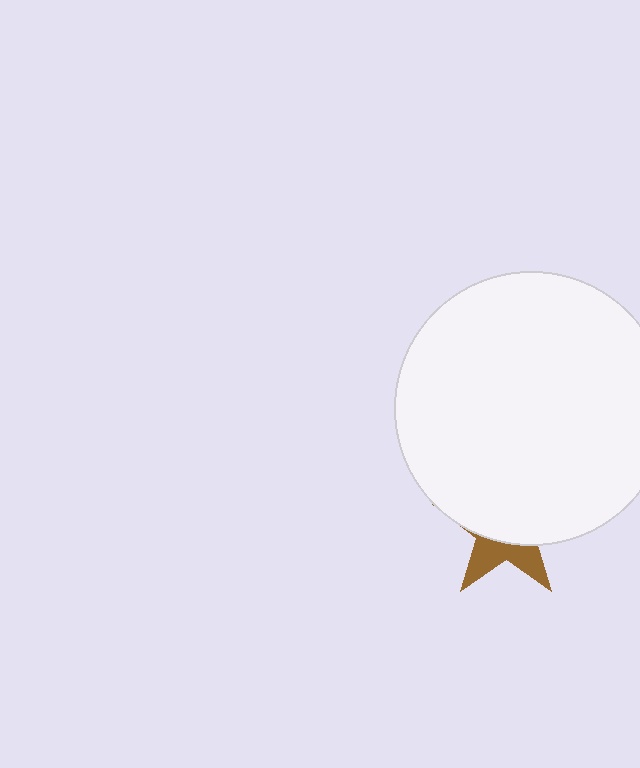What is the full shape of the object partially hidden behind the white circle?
The partially hidden object is a brown star.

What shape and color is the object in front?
The object in front is a white circle.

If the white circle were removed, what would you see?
You would see the complete brown star.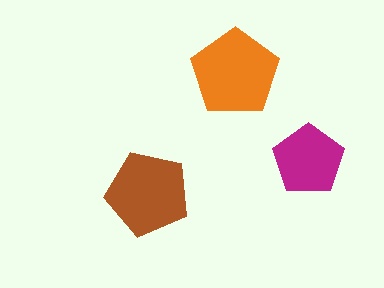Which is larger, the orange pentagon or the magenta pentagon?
The orange one.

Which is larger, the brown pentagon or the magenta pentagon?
The brown one.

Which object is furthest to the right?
The magenta pentagon is rightmost.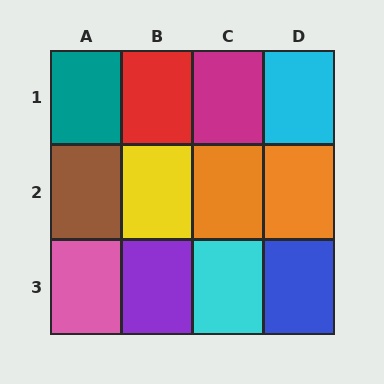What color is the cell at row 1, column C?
Magenta.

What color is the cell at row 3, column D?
Blue.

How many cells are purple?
1 cell is purple.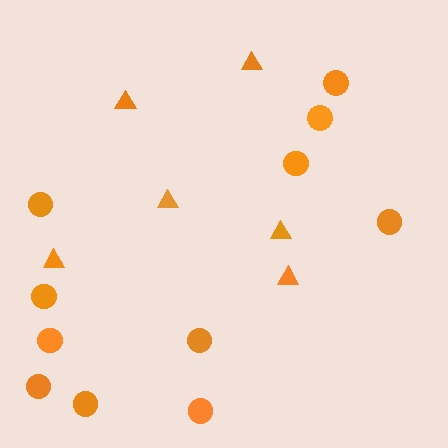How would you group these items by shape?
There are 2 groups: one group of triangles (6) and one group of circles (11).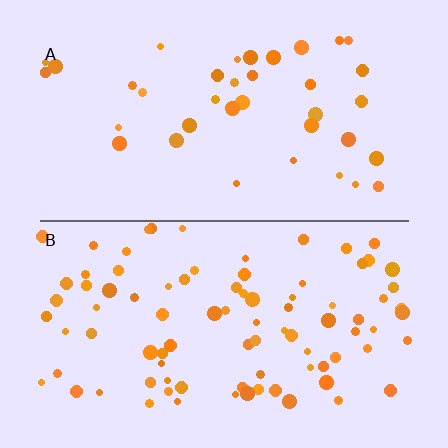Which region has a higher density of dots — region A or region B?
B (the bottom).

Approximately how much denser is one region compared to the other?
Approximately 2.3× — region B over region A.